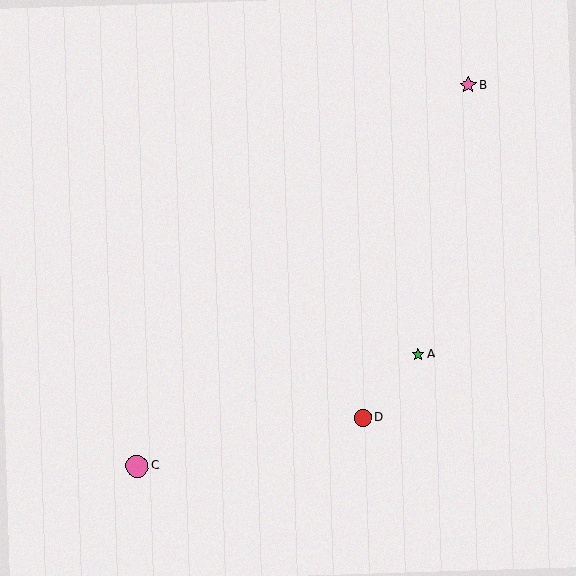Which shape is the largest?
The pink circle (labeled C) is the largest.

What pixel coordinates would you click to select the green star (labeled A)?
Click at (418, 355) to select the green star A.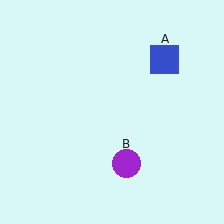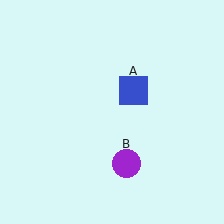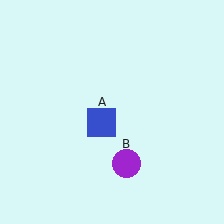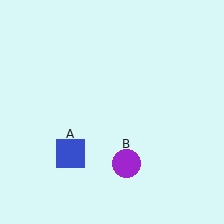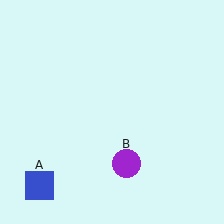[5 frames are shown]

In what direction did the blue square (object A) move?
The blue square (object A) moved down and to the left.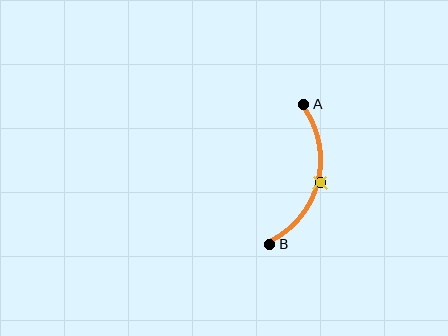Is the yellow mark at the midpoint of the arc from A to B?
Yes. The yellow mark lies on the arc at equal arc-length from both A and B — it is the arc midpoint.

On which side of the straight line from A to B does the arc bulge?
The arc bulges to the right of the straight line connecting A and B.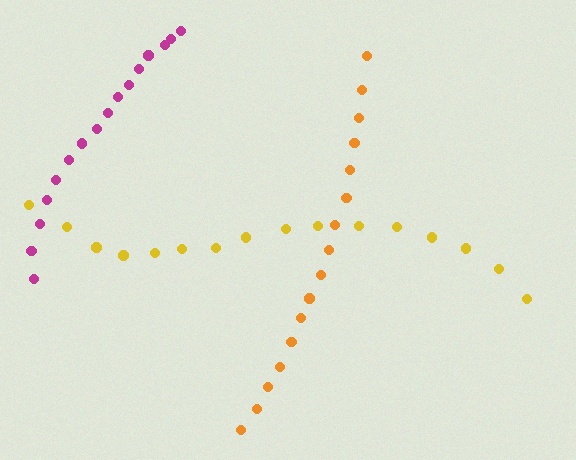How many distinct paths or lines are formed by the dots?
There are 3 distinct paths.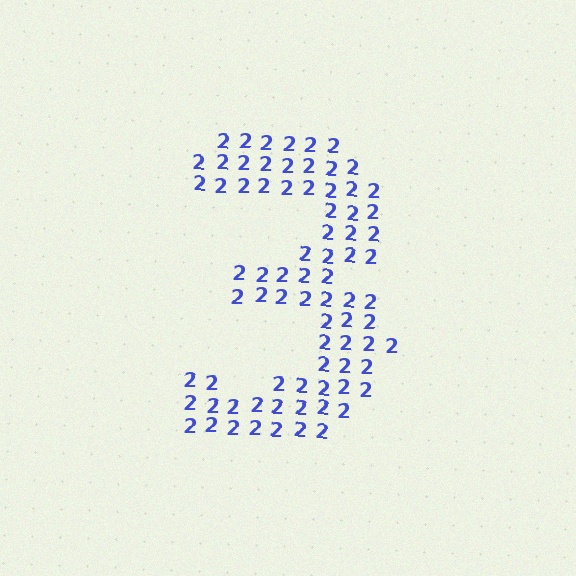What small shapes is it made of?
It is made of small digit 2's.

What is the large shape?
The large shape is the digit 3.